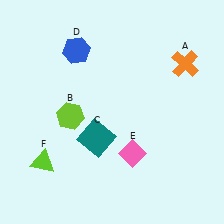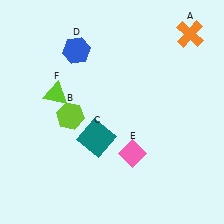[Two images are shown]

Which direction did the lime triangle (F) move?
The lime triangle (F) moved up.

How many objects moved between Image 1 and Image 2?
2 objects moved between the two images.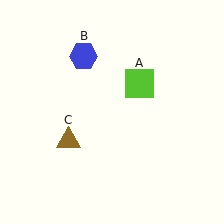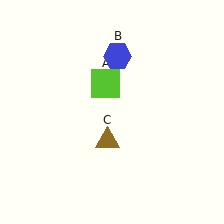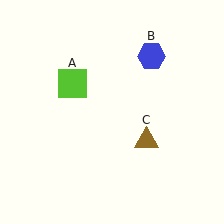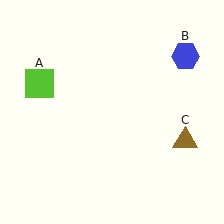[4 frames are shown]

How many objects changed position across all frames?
3 objects changed position: lime square (object A), blue hexagon (object B), brown triangle (object C).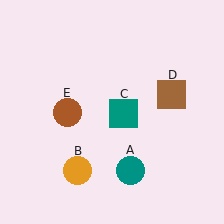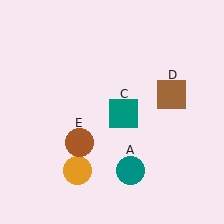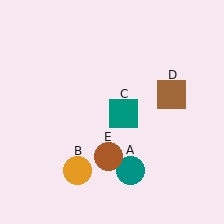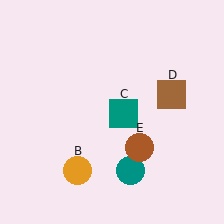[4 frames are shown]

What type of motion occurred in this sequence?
The brown circle (object E) rotated counterclockwise around the center of the scene.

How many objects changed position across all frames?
1 object changed position: brown circle (object E).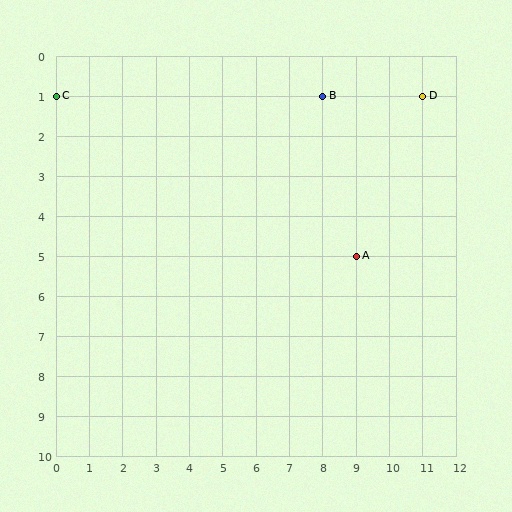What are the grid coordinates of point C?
Point C is at grid coordinates (0, 1).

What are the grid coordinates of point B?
Point B is at grid coordinates (8, 1).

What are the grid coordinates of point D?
Point D is at grid coordinates (11, 1).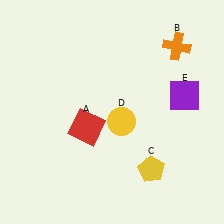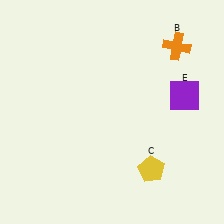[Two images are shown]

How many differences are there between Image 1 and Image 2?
There are 2 differences between the two images.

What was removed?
The yellow circle (D), the red square (A) were removed in Image 2.